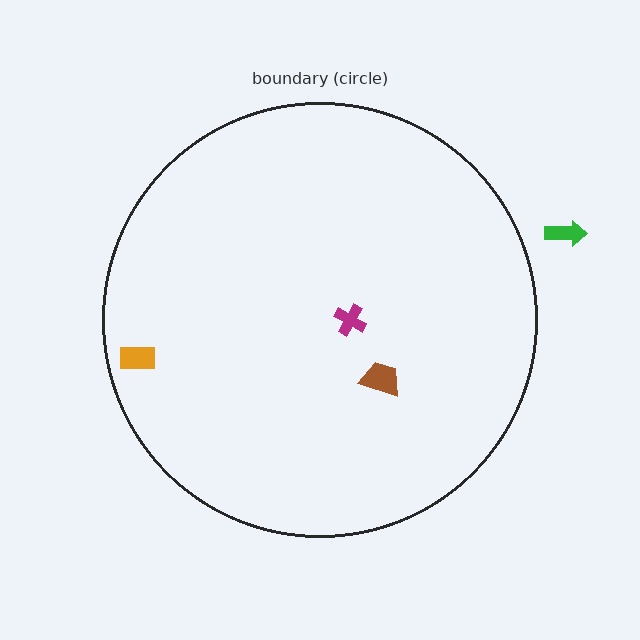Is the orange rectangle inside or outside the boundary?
Inside.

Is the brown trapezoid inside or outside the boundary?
Inside.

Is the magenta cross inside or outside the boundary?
Inside.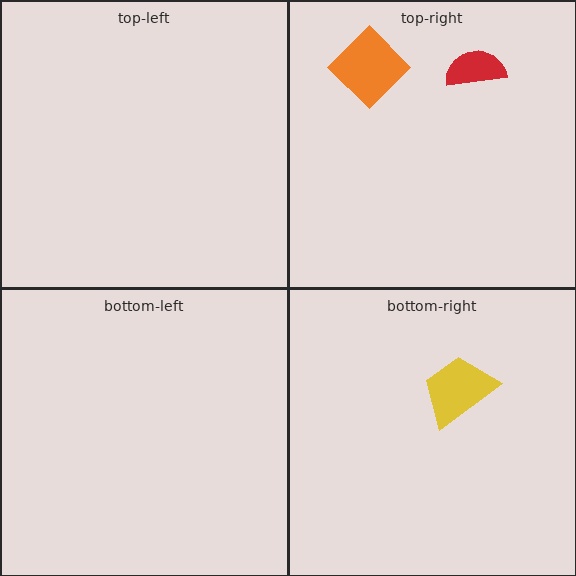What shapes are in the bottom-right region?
The yellow trapezoid.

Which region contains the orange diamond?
The top-right region.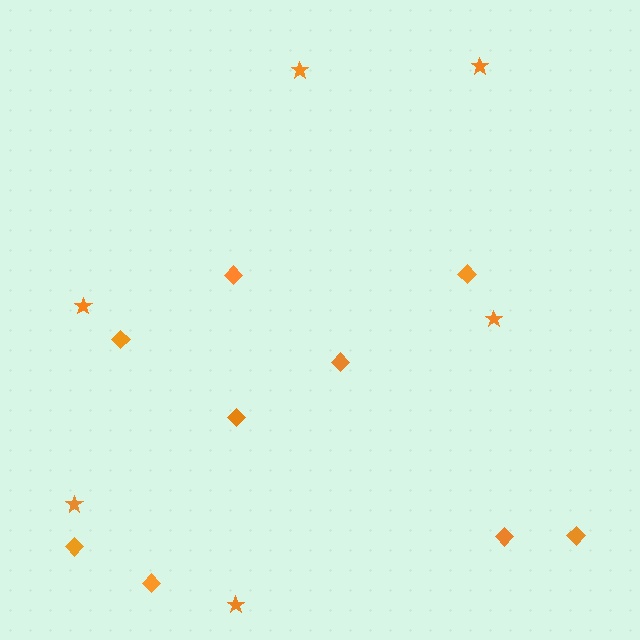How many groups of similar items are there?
There are 2 groups: one group of stars (6) and one group of diamonds (9).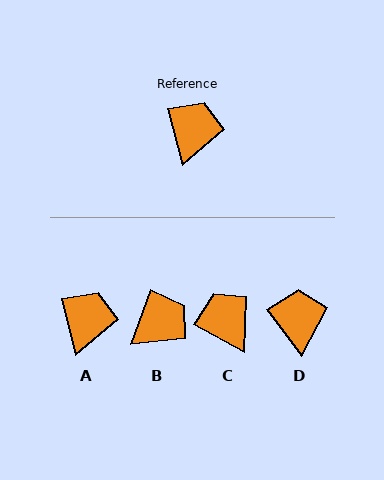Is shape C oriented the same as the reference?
No, it is off by about 48 degrees.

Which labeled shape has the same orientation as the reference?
A.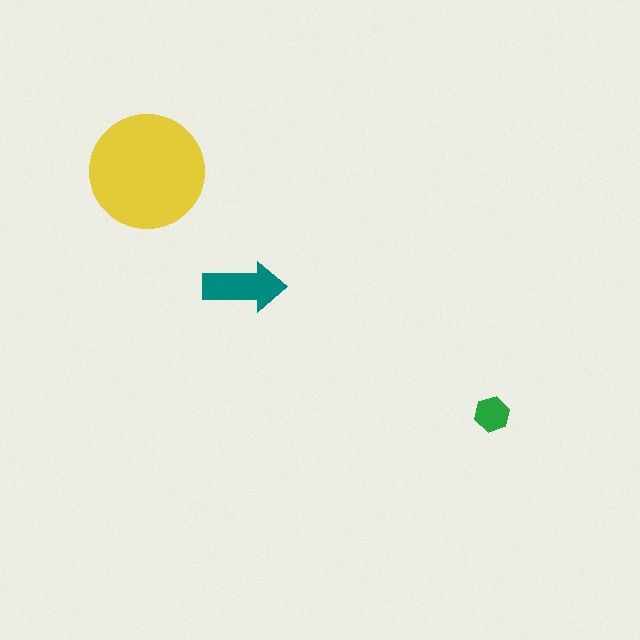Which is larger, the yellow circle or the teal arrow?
The yellow circle.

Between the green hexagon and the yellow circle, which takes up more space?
The yellow circle.